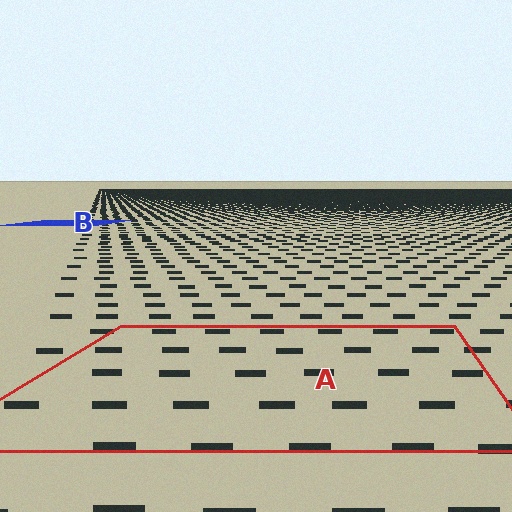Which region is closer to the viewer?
Region A is closer. The texture elements there are larger and more spread out.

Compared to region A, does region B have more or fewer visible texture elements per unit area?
Region B has more texture elements per unit area — they are packed more densely because it is farther away.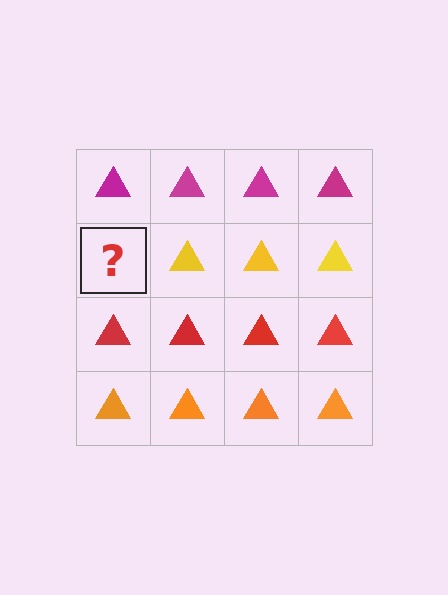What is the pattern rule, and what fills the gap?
The rule is that each row has a consistent color. The gap should be filled with a yellow triangle.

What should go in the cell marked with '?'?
The missing cell should contain a yellow triangle.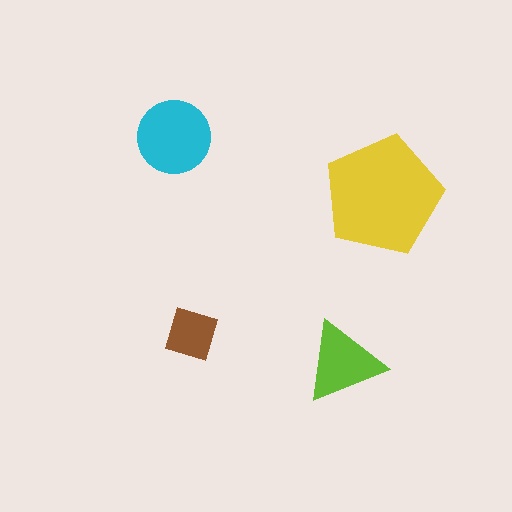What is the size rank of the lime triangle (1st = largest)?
3rd.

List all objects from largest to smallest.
The yellow pentagon, the cyan circle, the lime triangle, the brown square.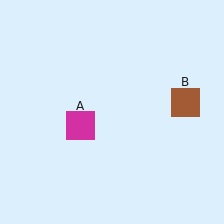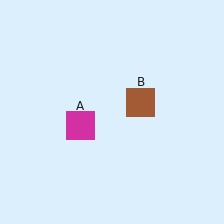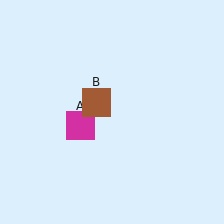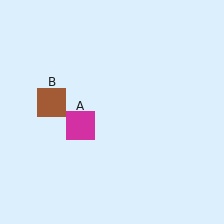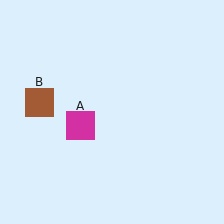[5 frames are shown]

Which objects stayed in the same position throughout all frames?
Magenta square (object A) remained stationary.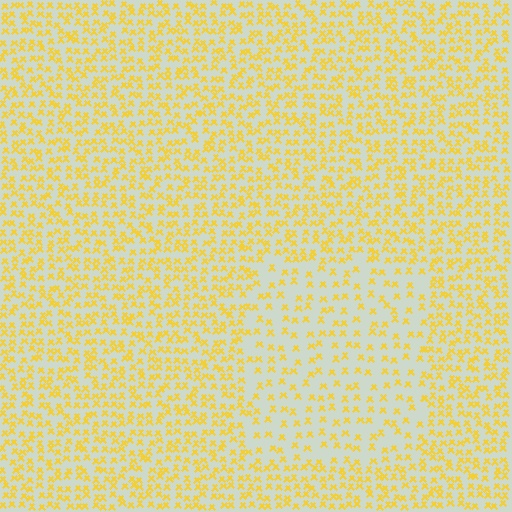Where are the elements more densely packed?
The elements are more densely packed outside the rectangle boundary.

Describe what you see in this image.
The image contains small yellow elements arranged at two different densities. A rectangle-shaped region is visible where the elements are less densely packed than the surrounding area.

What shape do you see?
I see a rectangle.